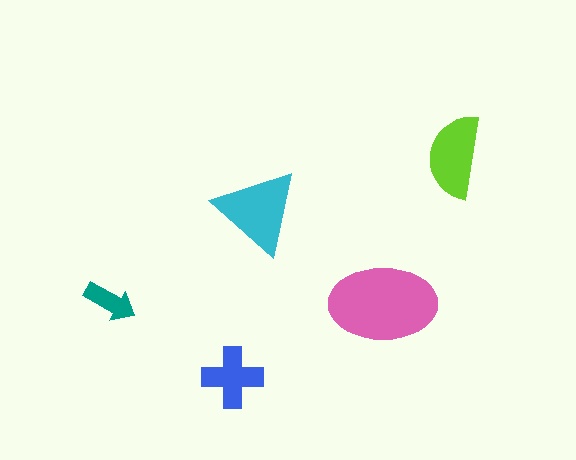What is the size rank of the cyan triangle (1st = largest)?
2nd.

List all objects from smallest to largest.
The teal arrow, the blue cross, the lime semicircle, the cyan triangle, the pink ellipse.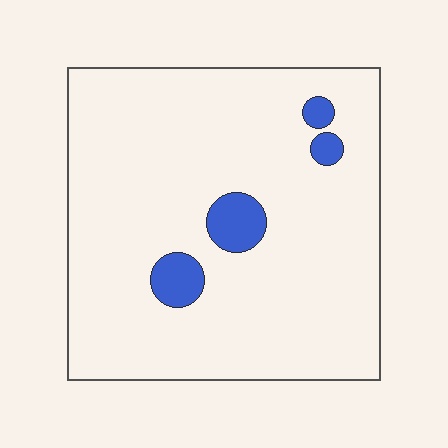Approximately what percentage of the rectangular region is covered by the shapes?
Approximately 5%.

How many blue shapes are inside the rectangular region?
4.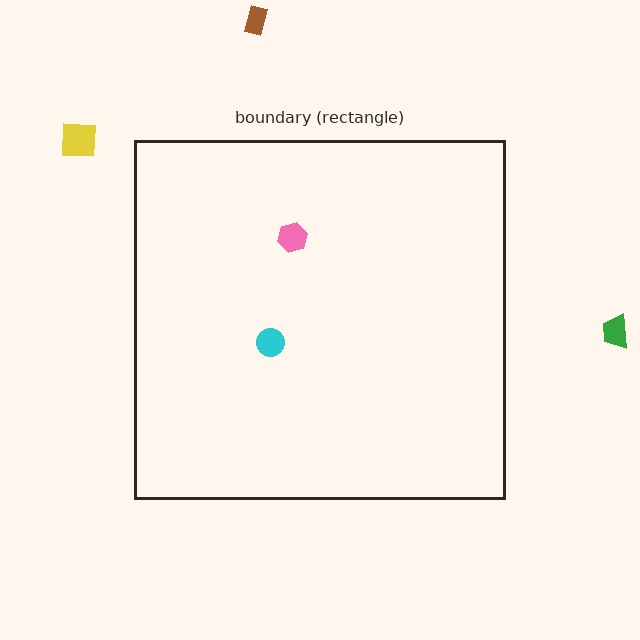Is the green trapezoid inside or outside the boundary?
Outside.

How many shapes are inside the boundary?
2 inside, 3 outside.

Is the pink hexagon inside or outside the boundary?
Inside.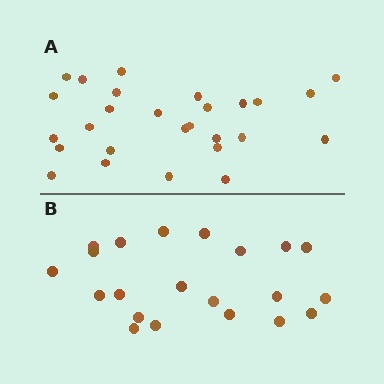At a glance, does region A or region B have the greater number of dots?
Region A (the top region) has more dots.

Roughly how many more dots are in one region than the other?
Region A has about 6 more dots than region B.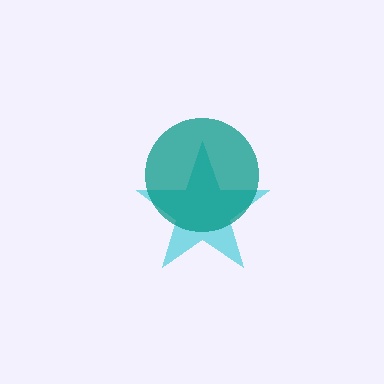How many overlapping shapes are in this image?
There are 2 overlapping shapes in the image.